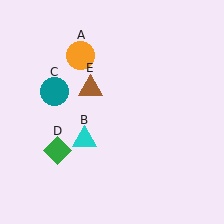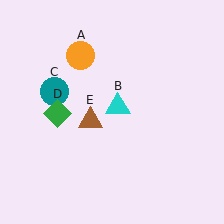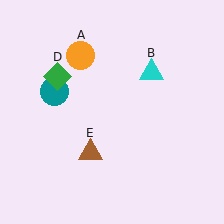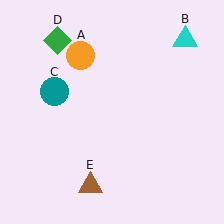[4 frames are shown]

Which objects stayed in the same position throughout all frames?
Orange circle (object A) and teal circle (object C) remained stationary.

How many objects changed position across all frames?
3 objects changed position: cyan triangle (object B), green diamond (object D), brown triangle (object E).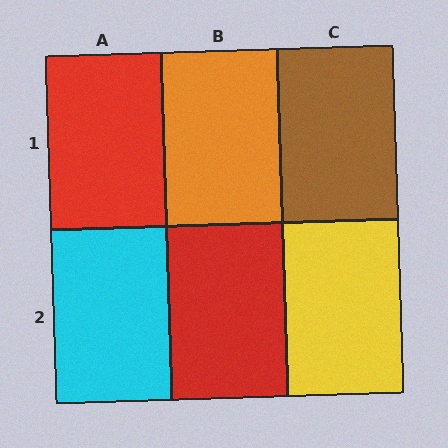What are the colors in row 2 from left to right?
Cyan, red, yellow.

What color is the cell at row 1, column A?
Red.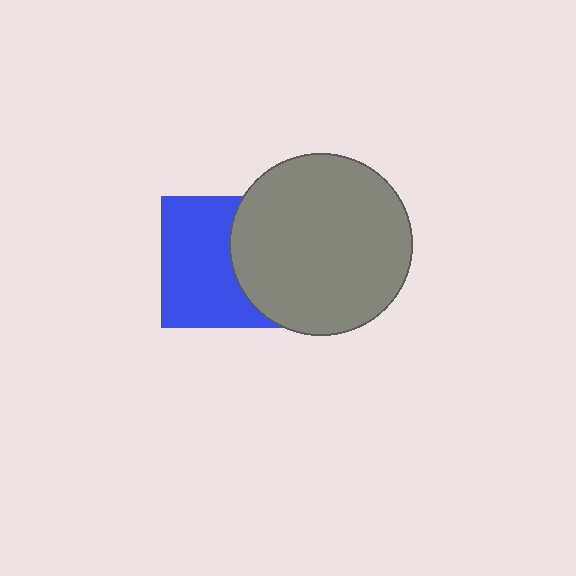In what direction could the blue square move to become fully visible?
The blue square could move left. That would shift it out from behind the gray circle entirely.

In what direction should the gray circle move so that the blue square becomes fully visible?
The gray circle should move right. That is the shortest direction to clear the overlap and leave the blue square fully visible.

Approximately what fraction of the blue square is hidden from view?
Roughly 40% of the blue square is hidden behind the gray circle.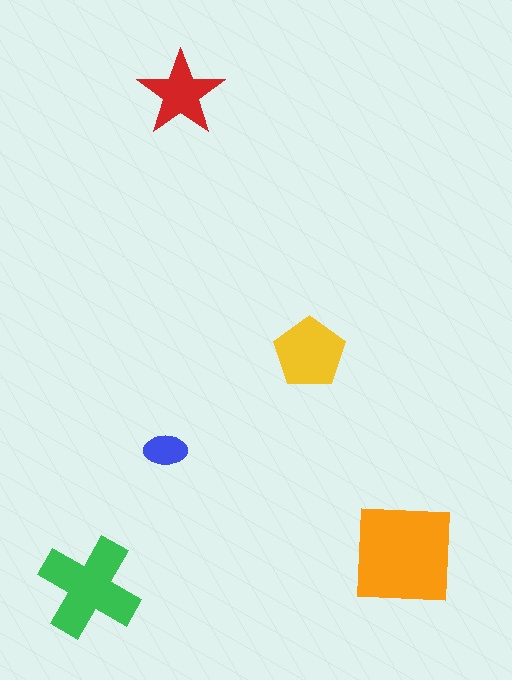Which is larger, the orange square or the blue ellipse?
The orange square.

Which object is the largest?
The orange square.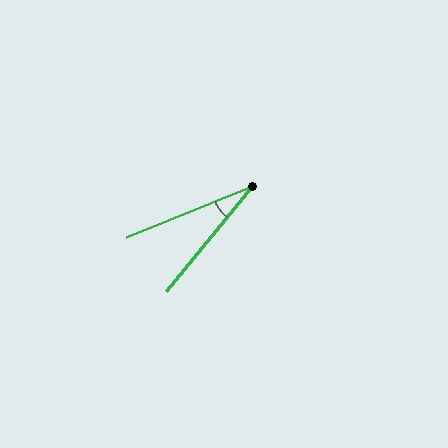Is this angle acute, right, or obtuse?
It is acute.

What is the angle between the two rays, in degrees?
Approximately 29 degrees.